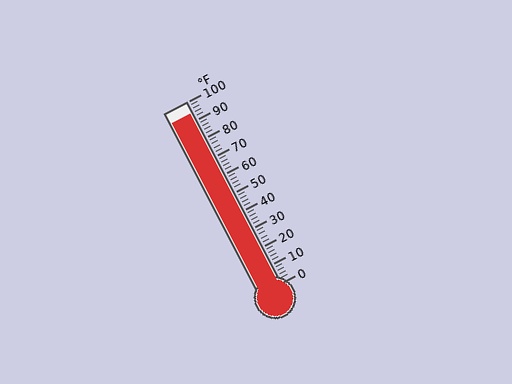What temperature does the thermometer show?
The thermometer shows approximately 94°F.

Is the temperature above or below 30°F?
The temperature is above 30°F.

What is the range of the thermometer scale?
The thermometer scale ranges from 0°F to 100°F.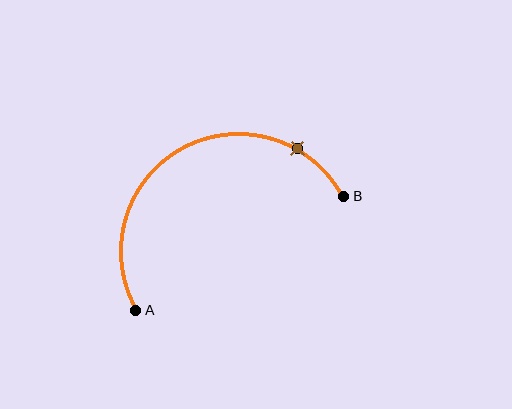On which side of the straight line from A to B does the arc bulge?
The arc bulges above the straight line connecting A and B.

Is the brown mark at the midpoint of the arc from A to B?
No. The brown mark lies on the arc but is closer to endpoint B. The arc midpoint would be at the point on the curve equidistant along the arc from both A and B.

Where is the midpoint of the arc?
The arc midpoint is the point on the curve farthest from the straight line joining A and B. It sits above that line.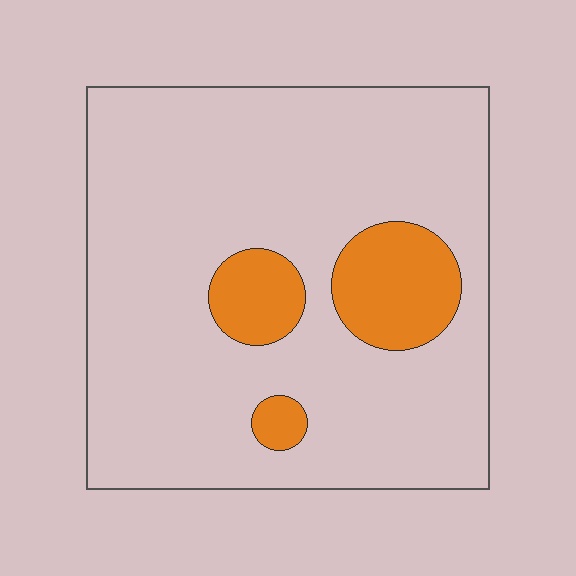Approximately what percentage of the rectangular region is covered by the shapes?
Approximately 15%.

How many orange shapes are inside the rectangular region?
3.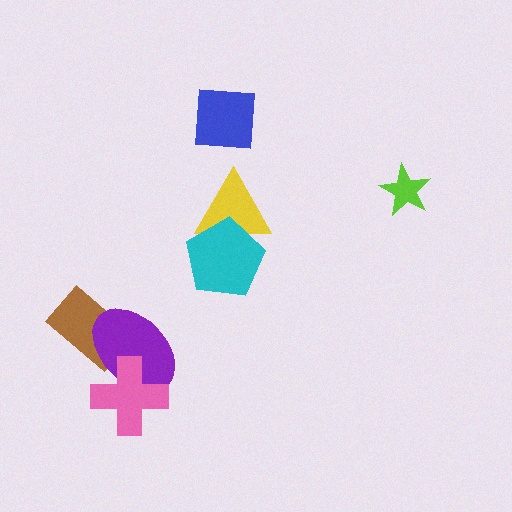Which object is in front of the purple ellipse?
The pink cross is in front of the purple ellipse.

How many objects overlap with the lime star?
0 objects overlap with the lime star.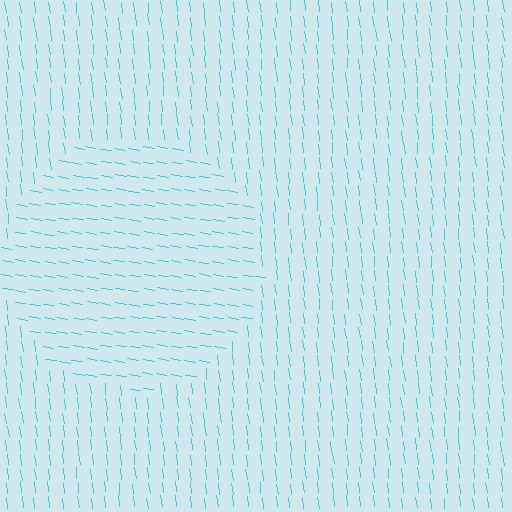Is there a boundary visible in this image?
Yes, there is a texture boundary formed by a change in line orientation.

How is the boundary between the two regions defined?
The boundary is defined purely by a change in line orientation (approximately 74 degrees difference). All lines are the same color and thickness.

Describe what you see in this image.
The image is filled with small cyan line segments. A circle region in the image has lines oriented differently from the surrounding lines, creating a visible texture boundary.